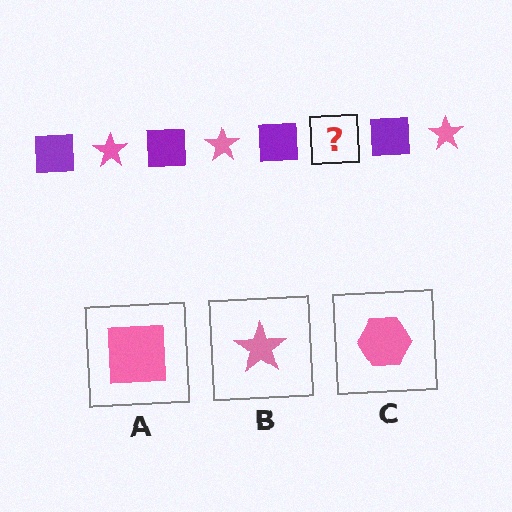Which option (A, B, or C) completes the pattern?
B.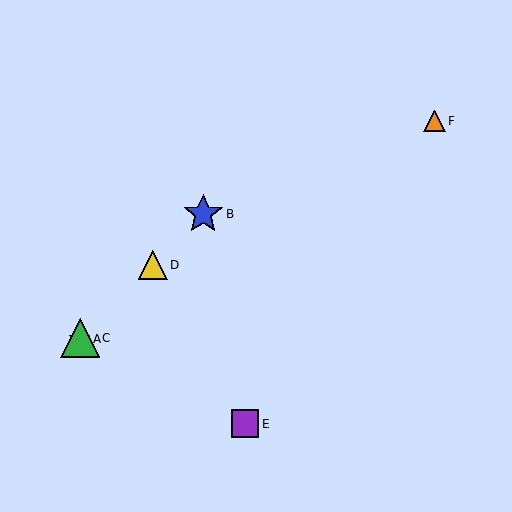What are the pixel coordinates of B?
Object B is at (203, 214).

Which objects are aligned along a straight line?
Objects A, B, C, D are aligned along a straight line.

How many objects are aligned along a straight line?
4 objects (A, B, C, D) are aligned along a straight line.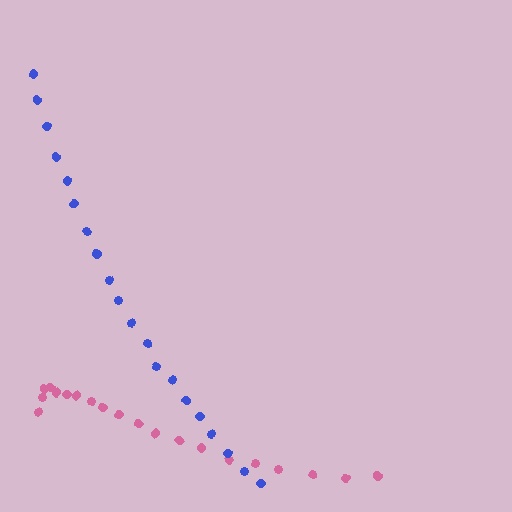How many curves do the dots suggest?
There are 2 distinct paths.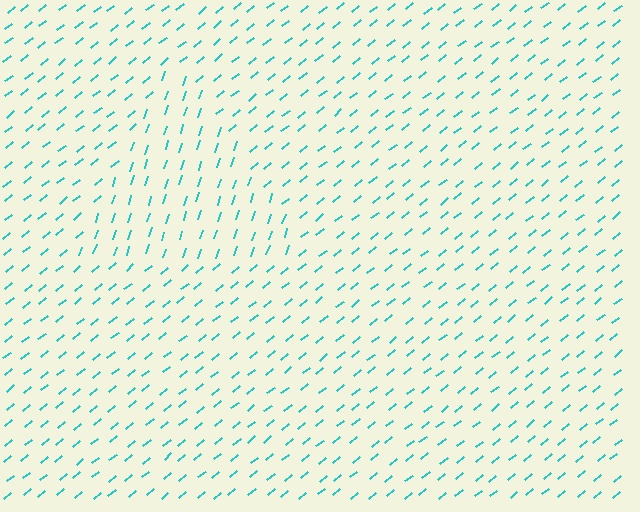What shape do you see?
I see a triangle.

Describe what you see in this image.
The image is filled with small cyan line segments. A triangle region in the image has lines oriented differently from the surrounding lines, creating a visible texture boundary.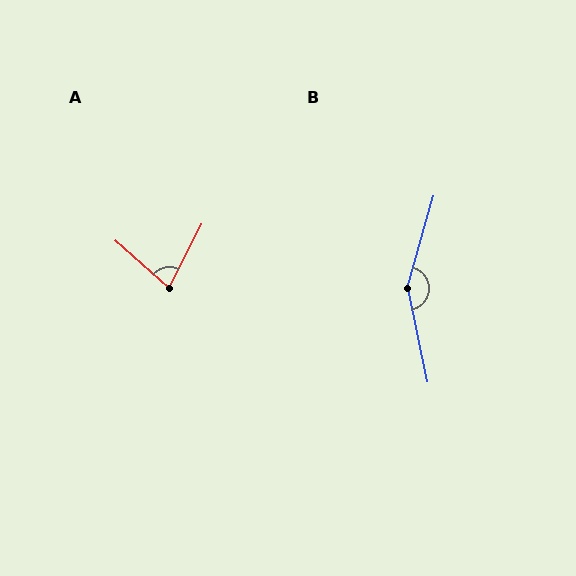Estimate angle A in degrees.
Approximately 75 degrees.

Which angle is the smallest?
A, at approximately 75 degrees.